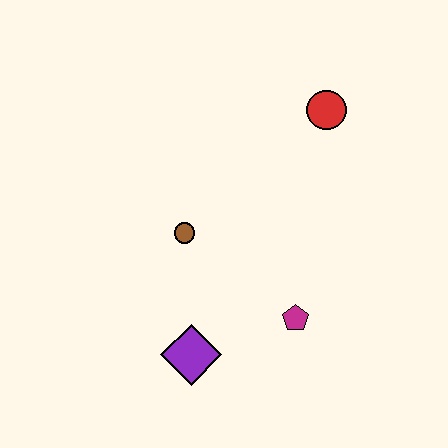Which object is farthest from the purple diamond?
The red circle is farthest from the purple diamond.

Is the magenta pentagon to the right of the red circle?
No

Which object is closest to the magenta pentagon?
The purple diamond is closest to the magenta pentagon.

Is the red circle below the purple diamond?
No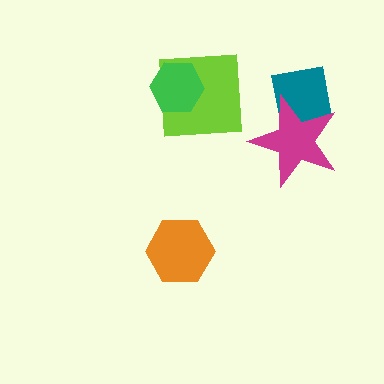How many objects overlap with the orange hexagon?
0 objects overlap with the orange hexagon.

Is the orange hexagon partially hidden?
No, no other shape covers it.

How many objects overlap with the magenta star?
1 object overlaps with the magenta star.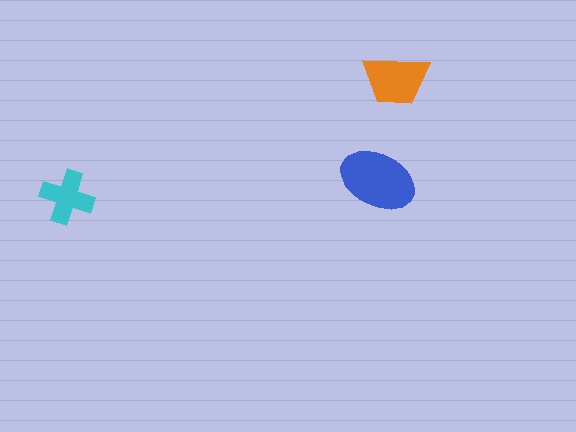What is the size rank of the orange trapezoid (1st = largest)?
2nd.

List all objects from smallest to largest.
The cyan cross, the orange trapezoid, the blue ellipse.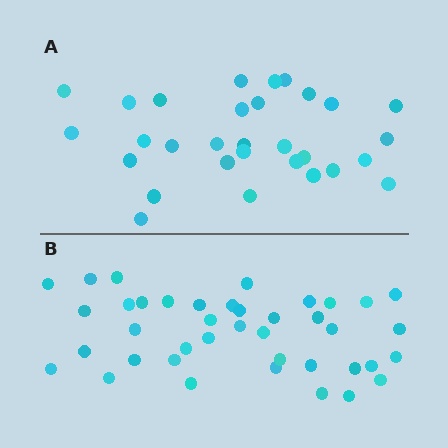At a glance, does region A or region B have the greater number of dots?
Region B (the bottom region) has more dots.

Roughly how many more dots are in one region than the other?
Region B has roughly 10 or so more dots than region A.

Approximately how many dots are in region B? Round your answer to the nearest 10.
About 40 dots.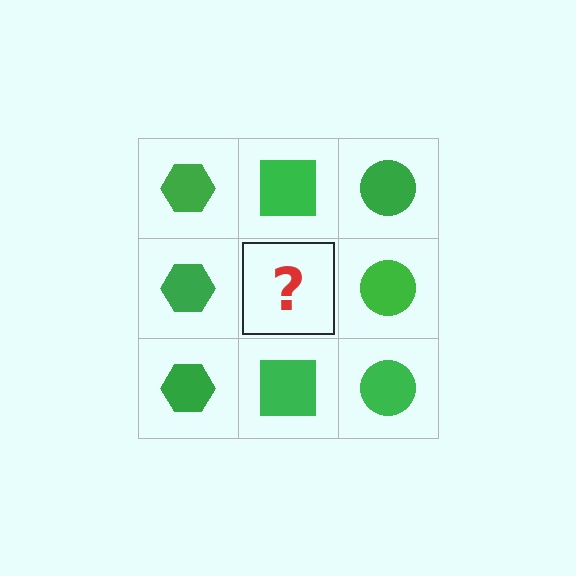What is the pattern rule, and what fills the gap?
The rule is that each column has a consistent shape. The gap should be filled with a green square.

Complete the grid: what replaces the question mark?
The question mark should be replaced with a green square.